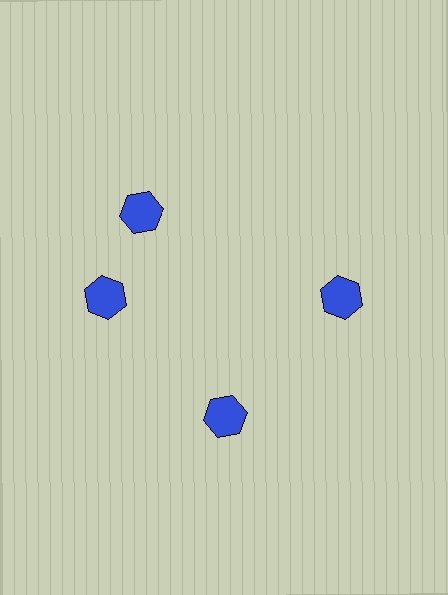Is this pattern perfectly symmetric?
No. The 4 blue hexagons are arranged in a ring, but one element near the 12 o'clock position is rotated out of alignment along the ring, breaking the 4-fold rotational symmetry.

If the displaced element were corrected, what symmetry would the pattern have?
It would have 4-fold rotational symmetry — the pattern would map onto itself every 90 degrees.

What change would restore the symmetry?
The symmetry would be restored by rotating it back into even spacing with its neighbors so that all 4 hexagons sit at equal angles and equal distance from the center.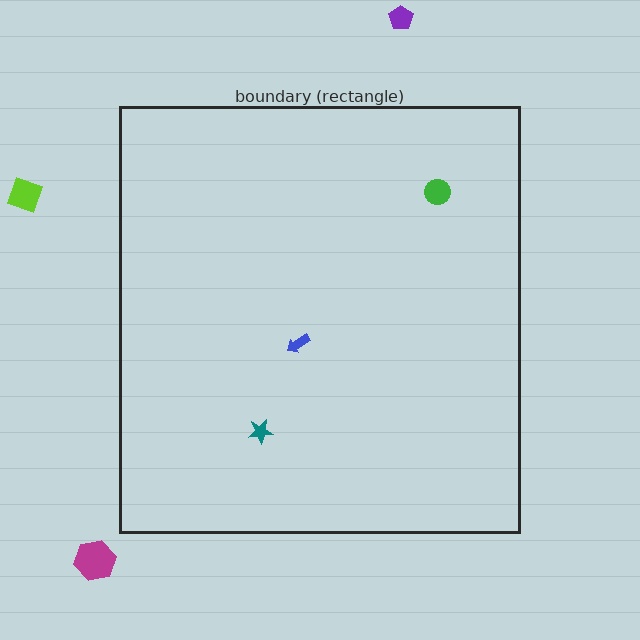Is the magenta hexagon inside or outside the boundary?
Outside.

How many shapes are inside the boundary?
3 inside, 3 outside.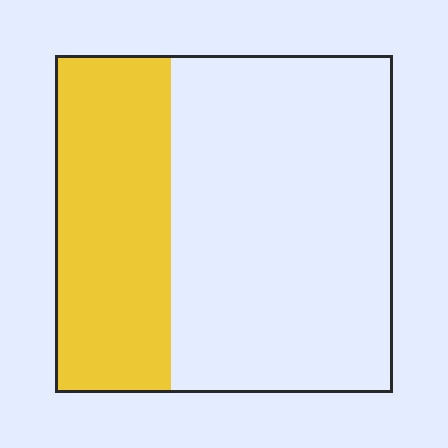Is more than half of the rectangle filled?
No.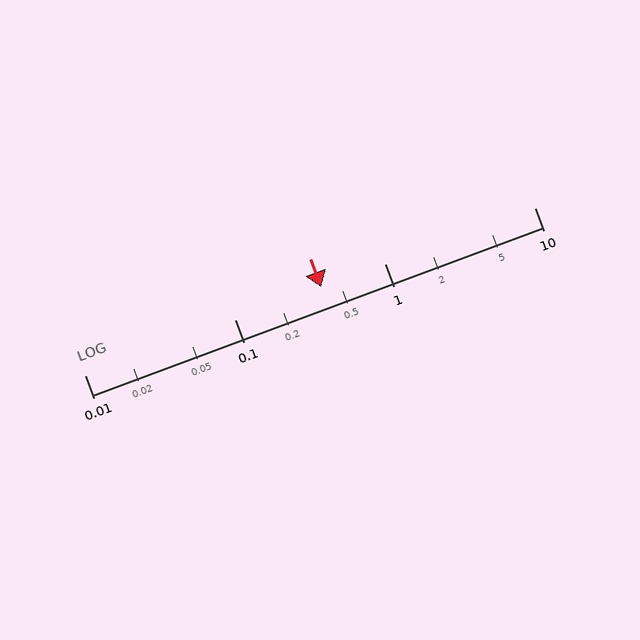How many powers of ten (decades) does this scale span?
The scale spans 3 decades, from 0.01 to 10.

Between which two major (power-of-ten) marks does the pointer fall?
The pointer is between 0.1 and 1.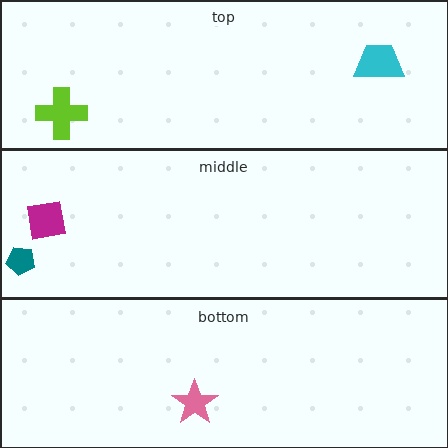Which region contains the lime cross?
The top region.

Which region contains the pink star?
The bottom region.